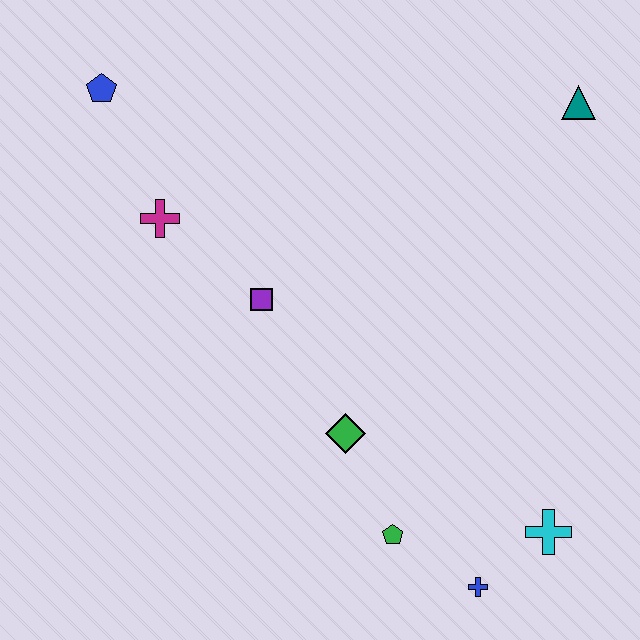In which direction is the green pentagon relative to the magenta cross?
The green pentagon is below the magenta cross.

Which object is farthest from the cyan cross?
The blue pentagon is farthest from the cyan cross.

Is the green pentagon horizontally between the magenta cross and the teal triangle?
Yes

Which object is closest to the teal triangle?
The purple square is closest to the teal triangle.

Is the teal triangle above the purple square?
Yes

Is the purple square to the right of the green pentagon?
No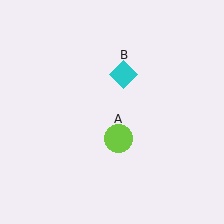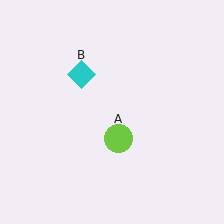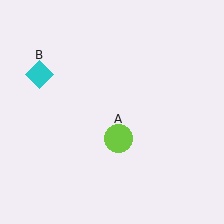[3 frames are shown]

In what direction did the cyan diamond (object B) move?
The cyan diamond (object B) moved left.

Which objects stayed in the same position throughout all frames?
Lime circle (object A) remained stationary.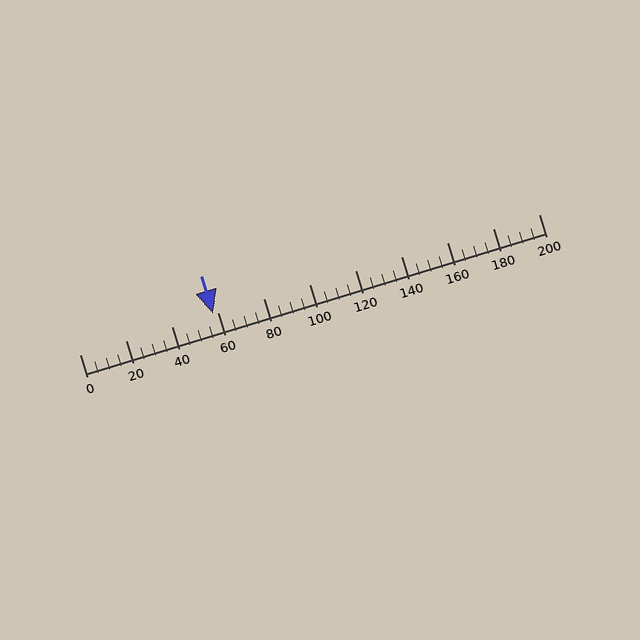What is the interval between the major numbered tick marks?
The major tick marks are spaced 20 units apart.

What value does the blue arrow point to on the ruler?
The blue arrow points to approximately 58.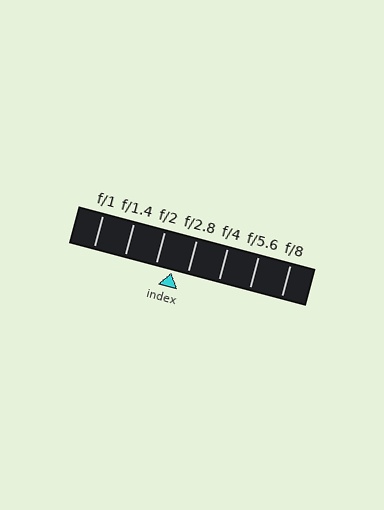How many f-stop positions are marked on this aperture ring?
There are 7 f-stop positions marked.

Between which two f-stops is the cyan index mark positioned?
The index mark is between f/2 and f/2.8.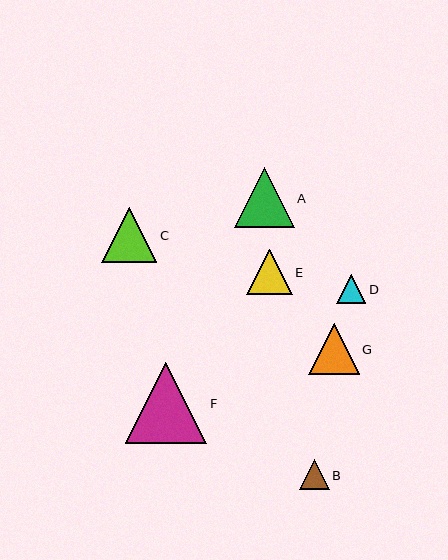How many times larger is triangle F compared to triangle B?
Triangle F is approximately 2.8 times the size of triangle B.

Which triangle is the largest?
Triangle F is the largest with a size of approximately 81 pixels.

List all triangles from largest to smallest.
From largest to smallest: F, A, C, G, E, B, D.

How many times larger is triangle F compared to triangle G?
Triangle F is approximately 1.6 times the size of triangle G.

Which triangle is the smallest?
Triangle D is the smallest with a size of approximately 29 pixels.